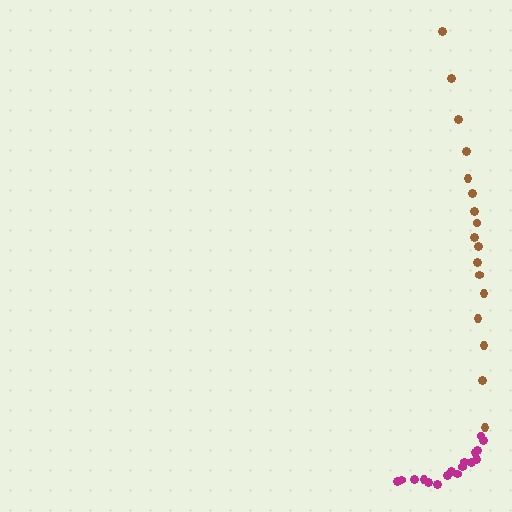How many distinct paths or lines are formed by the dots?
There are 2 distinct paths.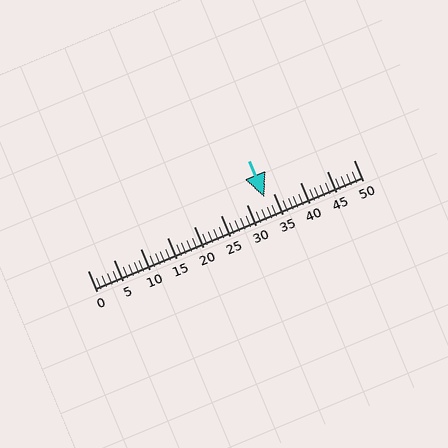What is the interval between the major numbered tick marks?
The major tick marks are spaced 5 units apart.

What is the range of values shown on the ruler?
The ruler shows values from 0 to 50.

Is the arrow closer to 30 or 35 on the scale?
The arrow is closer to 35.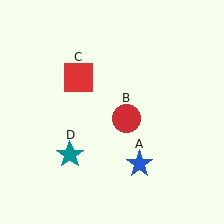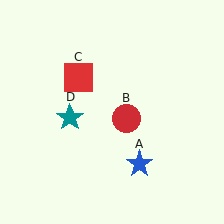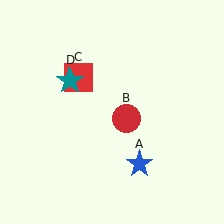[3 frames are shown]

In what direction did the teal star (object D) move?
The teal star (object D) moved up.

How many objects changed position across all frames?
1 object changed position: teal star (object D).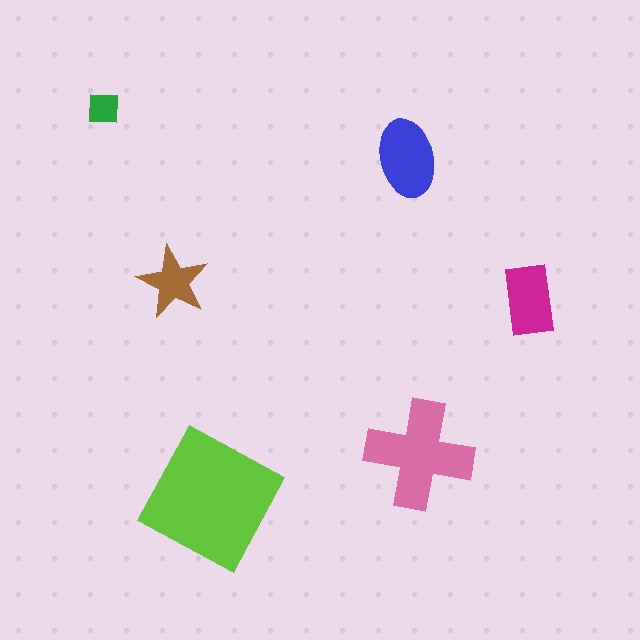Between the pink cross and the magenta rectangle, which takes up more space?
The pink cross.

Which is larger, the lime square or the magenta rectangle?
The lime square.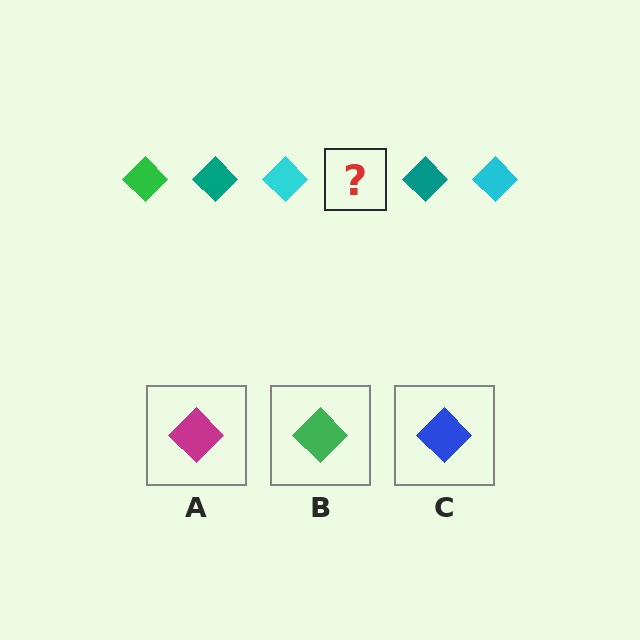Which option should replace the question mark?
Option B.